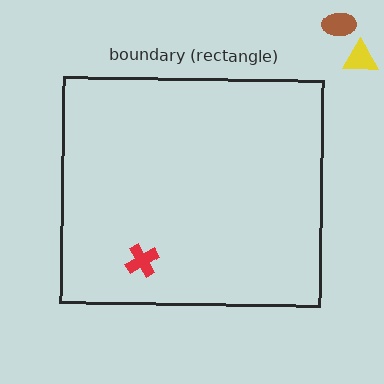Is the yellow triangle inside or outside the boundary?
Outside.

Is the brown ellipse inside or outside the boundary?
Outside.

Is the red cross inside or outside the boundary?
Inside.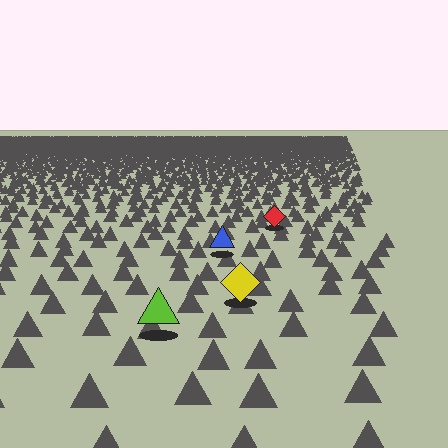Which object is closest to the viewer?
The lime triangle is closest. The texture marks near it are larger and more spread out.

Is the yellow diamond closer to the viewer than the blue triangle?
Yes. The yellow diamond is closer — you can tell from the texture gradient: the ground texture is coarser near it.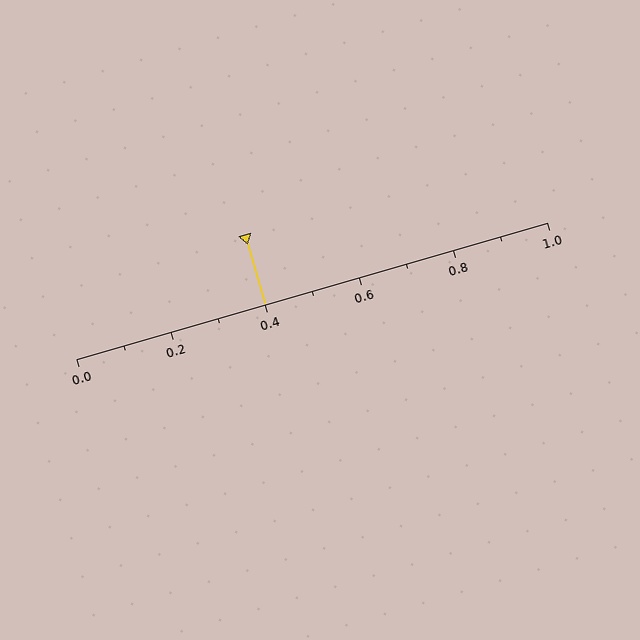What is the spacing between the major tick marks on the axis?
The major ticks are spaced 0.2 apart.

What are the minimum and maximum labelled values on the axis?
The axis runs from 0.0 to 1.0.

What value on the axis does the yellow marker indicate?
The marker indicates approximately 0.4.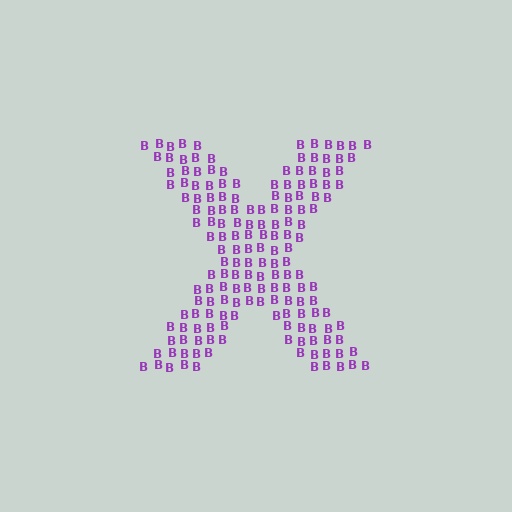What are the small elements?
The small elements are letter B's.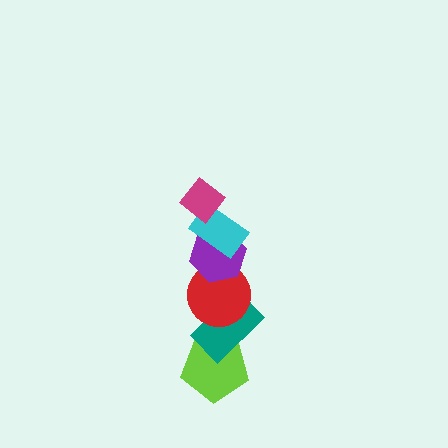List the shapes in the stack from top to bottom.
From top to bottom: the magenta diamond, the cyan rectangle, the purple hexagon, the red circle, the teal rectangle, the lime pentagon.